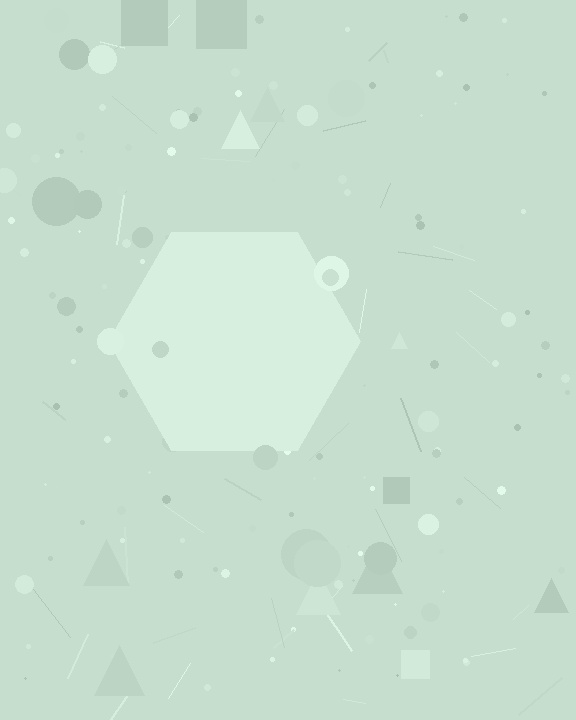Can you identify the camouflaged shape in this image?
The camouflaged shape is a hexagon.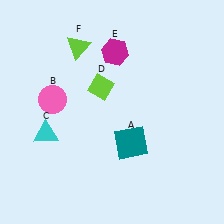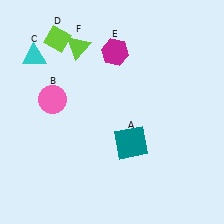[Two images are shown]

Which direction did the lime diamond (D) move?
The lime diamond (D) moved up.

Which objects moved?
The objects that moved are: the cyan triangle (C), the lime diamond (D).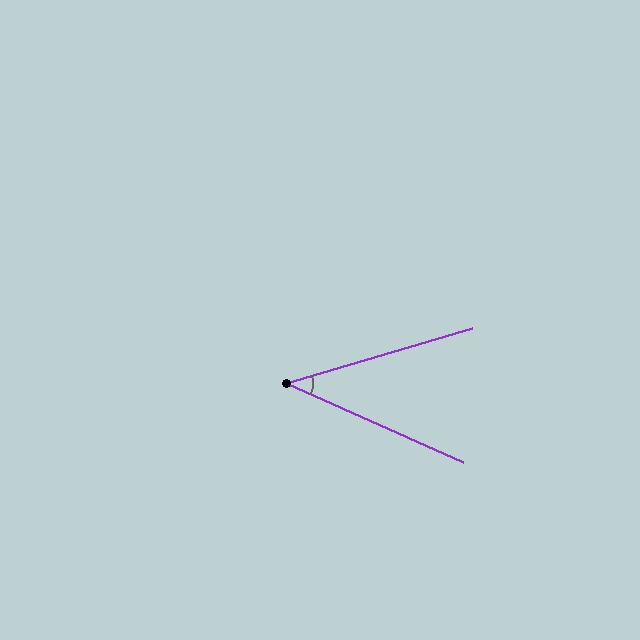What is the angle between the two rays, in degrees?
Approximately 40 degrees.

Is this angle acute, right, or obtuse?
It is acute.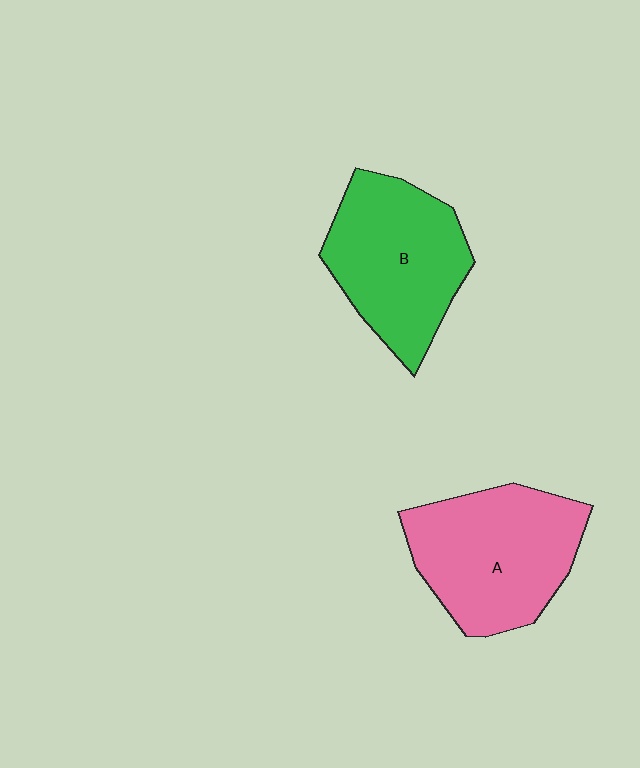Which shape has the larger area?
Shape A (pink).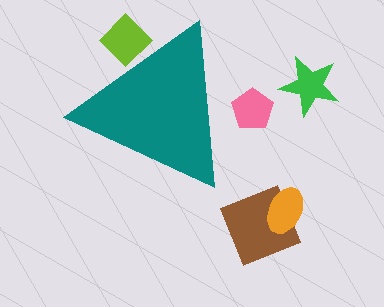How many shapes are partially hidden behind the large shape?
2 shapes are partially hidden.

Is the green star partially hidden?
No, the green star is fully visible.